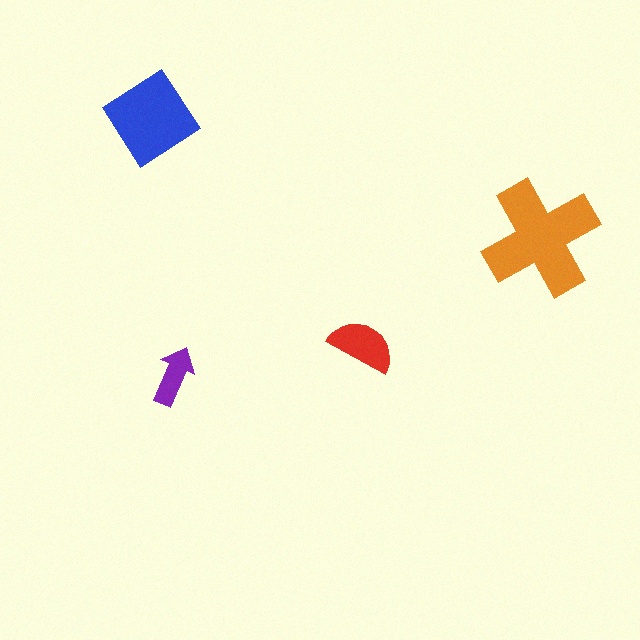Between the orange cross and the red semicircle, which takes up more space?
The orange cross.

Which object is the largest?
The orange cross.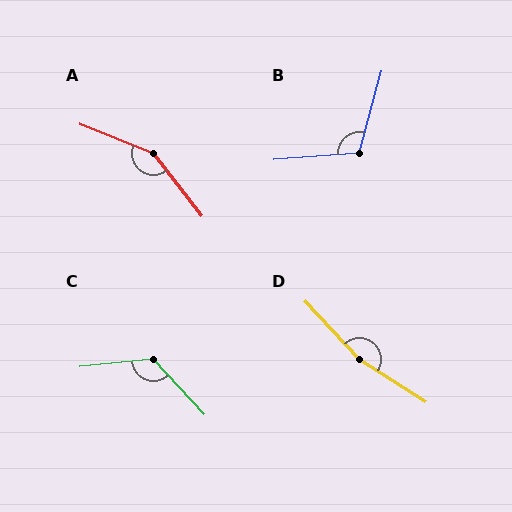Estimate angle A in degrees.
Approximately 149 degrees.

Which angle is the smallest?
B, at approximately 110 degrees.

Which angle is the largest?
D, at approximately 165 degrees.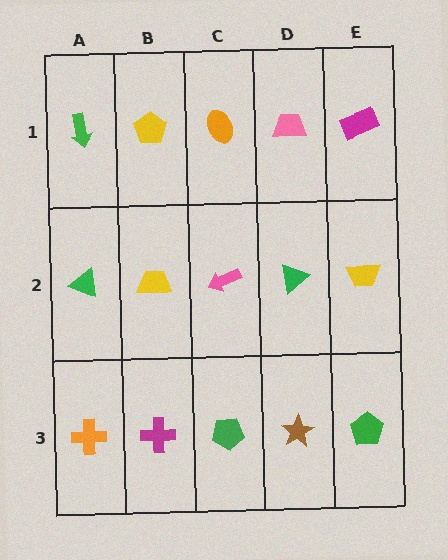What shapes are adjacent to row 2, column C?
An orange ellipse (row 1, column C), a green pentagon (row 3, column C), a yellow trapezoid (row 2, column B), a green triangle (row 2, column D).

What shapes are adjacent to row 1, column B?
A yellow trapezoid (row 2, column B), a green arrow (row 1, column A), an orange ellipse (row 1, column C).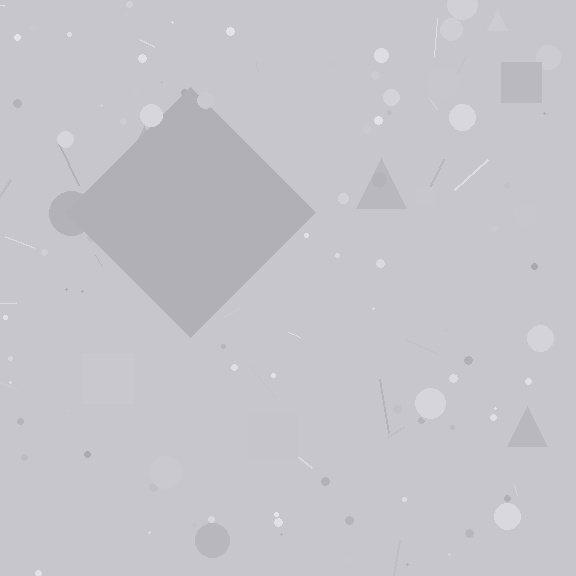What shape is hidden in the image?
A diamond is hidden in the image.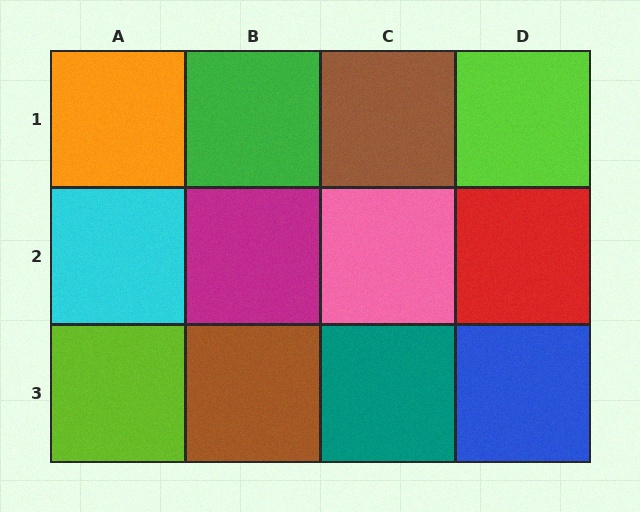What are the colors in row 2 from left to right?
Cyan, magenta, pink, red.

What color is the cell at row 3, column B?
Brown.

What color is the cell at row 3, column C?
Teal.